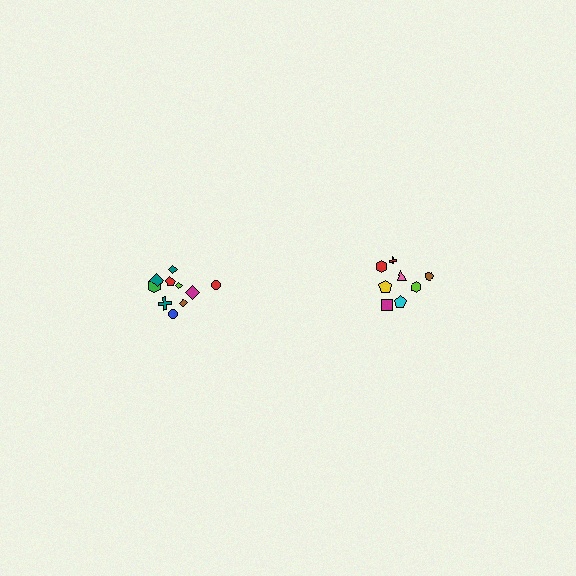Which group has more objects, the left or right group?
The left group.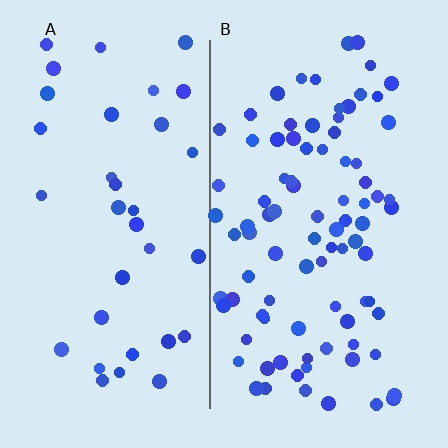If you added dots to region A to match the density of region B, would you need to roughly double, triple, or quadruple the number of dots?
Approximately double.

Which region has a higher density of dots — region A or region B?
B (the right).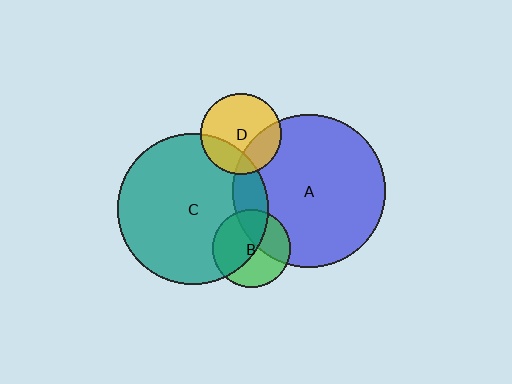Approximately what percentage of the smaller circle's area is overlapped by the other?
Approximately 35%.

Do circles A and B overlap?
Yes.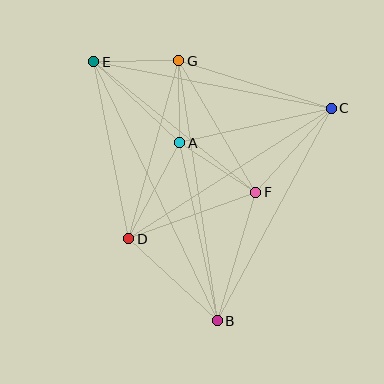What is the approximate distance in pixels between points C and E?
The distance between C and E is approximately 242 pixels.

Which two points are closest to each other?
Points A and G are closest to each other.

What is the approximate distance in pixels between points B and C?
The distance between B and C is approximately 241 pixels.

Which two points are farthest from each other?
Points B and E are farthest from each other.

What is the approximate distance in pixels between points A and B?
The distance between A and B is approximately 182 pixels.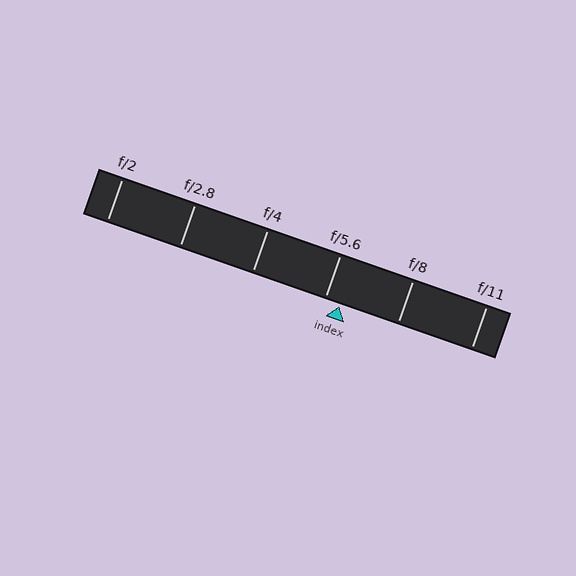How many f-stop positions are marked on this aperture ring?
There are 6 f-stop positions marked.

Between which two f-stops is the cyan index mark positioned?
The index mark is between f/5.6 and f/8.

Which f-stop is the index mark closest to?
The index mark is closest to f/5.6.